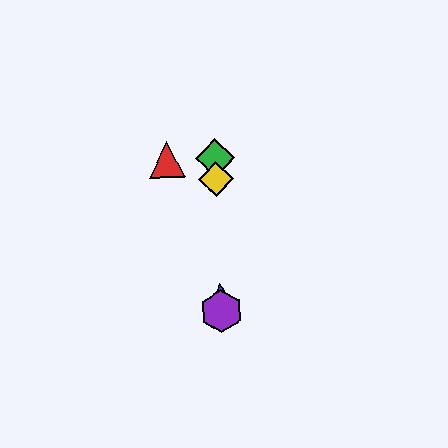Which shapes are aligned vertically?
The blue triangle, the green diamond, the yellow diamond, the purple hexagon are aligned vertically.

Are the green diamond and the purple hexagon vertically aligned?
Yes, both are at x≈215.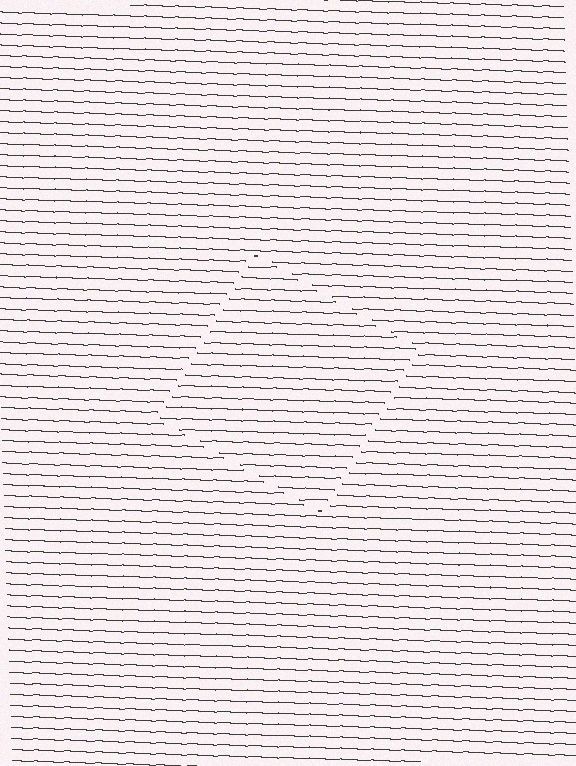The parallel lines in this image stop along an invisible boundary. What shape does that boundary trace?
An illusory square. The interior of the shape contains the same grating, shifted by half a period — the contour is defined by the phase discontinuity where line-ends from the inner and outer gratings abut.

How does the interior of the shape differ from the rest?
The interior of the shape contains the same grating, shifted by half a period — the contour is defined by the phase discontinuity where line-ends from the inner and outer gratings abut.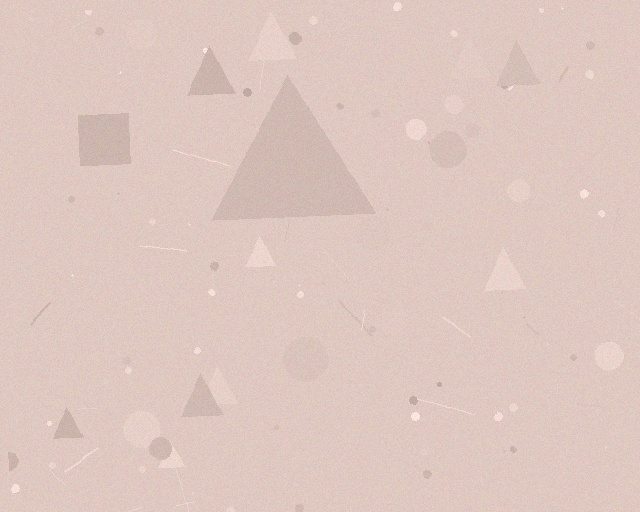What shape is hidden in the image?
A triangle is hidden in the image.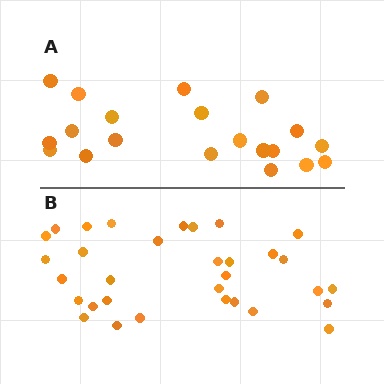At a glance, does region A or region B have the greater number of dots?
Region B (the bottom region) has more dots.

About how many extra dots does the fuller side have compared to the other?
Region B has roughly 12 or so more dots than region A.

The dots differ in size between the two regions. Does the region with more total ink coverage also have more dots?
No. Region A has more total ink coverage because its dots are larger, but region B actually contains more individual dots. Total area can be misleading — the number of items is what matters here.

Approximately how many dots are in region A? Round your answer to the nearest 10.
About 20 dots.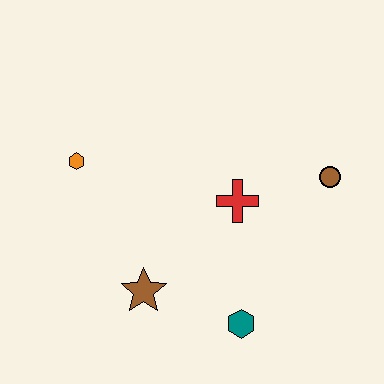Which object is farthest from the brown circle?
The orange hexagon is farthest from the brown circle.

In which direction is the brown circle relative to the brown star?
The brown circle is to the right of the brown star.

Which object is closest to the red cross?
The brown circle is closest to the red cross.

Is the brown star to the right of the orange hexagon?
Yes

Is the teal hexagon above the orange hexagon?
No